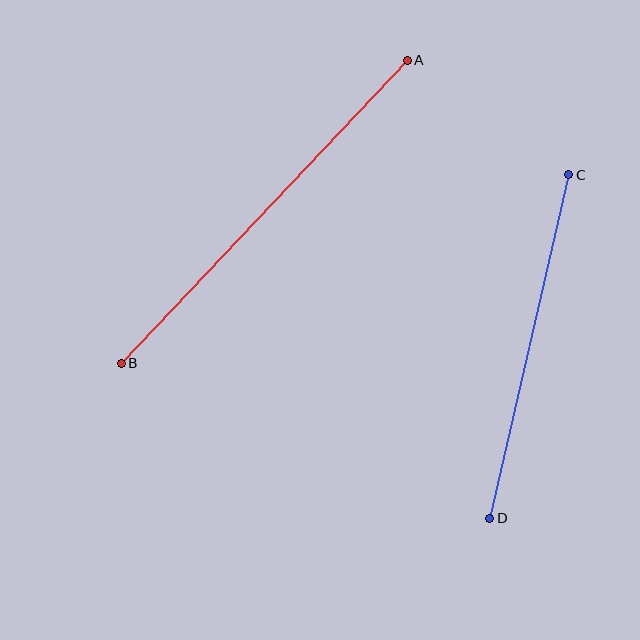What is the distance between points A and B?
The distance is approximately 417 pixels.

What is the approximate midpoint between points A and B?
The midpoint is at approximately (264, 212) pixels.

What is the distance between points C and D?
The distance is approximately 352 pixels.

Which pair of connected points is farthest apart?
Points A and B are farthest apart.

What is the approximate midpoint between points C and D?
The midpoint is at approximately (529, 347) pixels.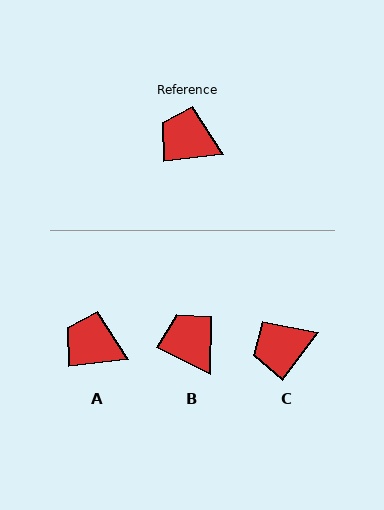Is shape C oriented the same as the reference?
No, it is off by about 47 degrees.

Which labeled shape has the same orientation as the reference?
A.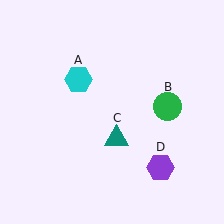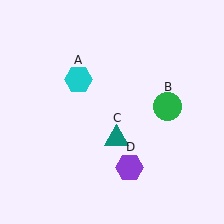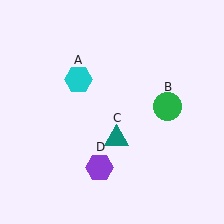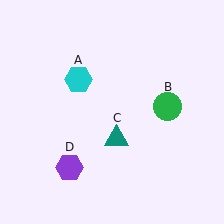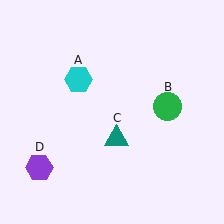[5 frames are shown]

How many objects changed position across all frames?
1 object changed position: purple hexagon (object D).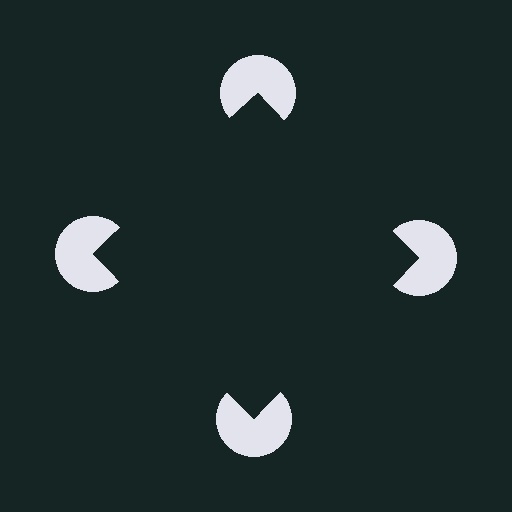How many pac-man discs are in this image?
There are 4 — one at each vertex of the illusory square.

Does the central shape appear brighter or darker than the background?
It typically appears slightly darker than the background, even though no actual brightness change is drawn.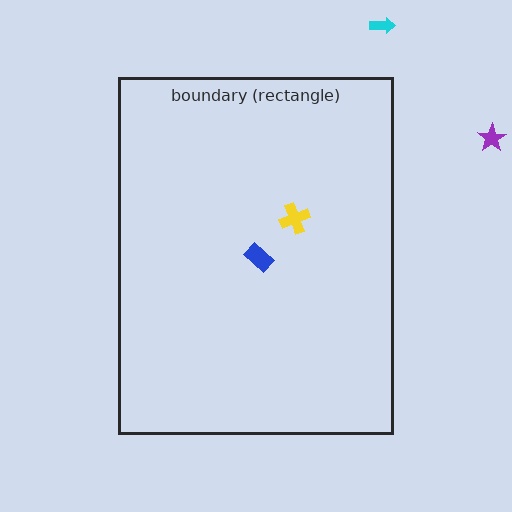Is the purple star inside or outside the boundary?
Outside.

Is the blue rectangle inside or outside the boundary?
Inside.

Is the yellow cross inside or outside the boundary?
Inside.